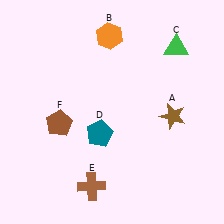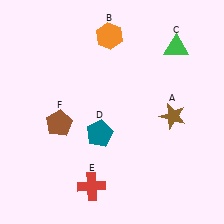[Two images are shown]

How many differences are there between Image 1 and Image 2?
There is 1 difference between the two images.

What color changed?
The cross (E) changed from brown in Image 1 to red in Image 2.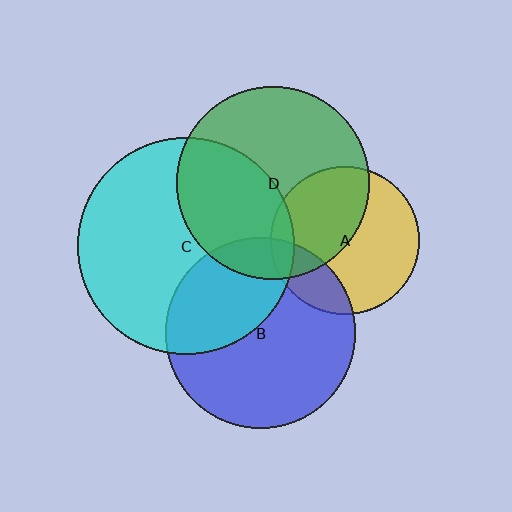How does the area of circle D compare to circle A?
Approximately 1.7 times.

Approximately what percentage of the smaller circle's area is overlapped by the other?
Approximately 35%.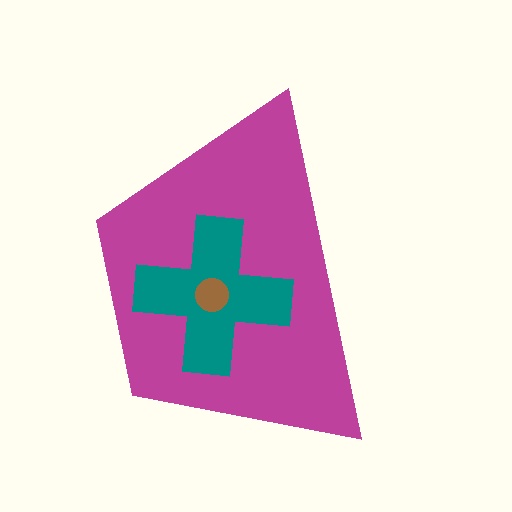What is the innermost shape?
The brown circle.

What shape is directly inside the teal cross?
The brown circle.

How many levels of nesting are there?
3.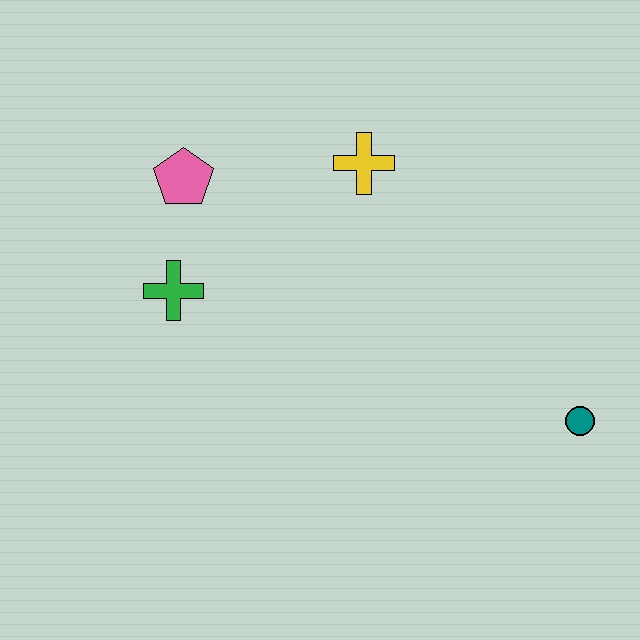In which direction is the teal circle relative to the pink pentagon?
The teal circle is to the right of the pink pentagon.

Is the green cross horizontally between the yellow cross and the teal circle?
No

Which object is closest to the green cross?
The pink pentagon is closest to the green cross.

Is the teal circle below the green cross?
Yes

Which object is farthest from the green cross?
The teal circle is farthest from the green cross.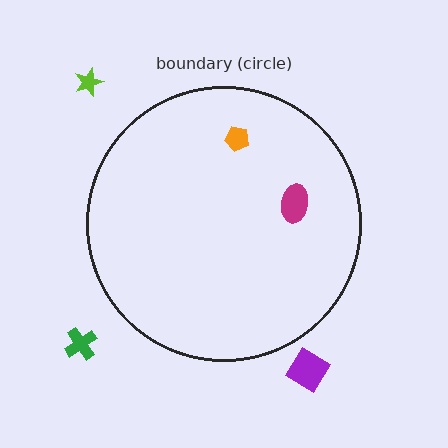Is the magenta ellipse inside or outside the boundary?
Inside.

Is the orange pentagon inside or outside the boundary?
Inside.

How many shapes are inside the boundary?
2 inside, 3 outside.